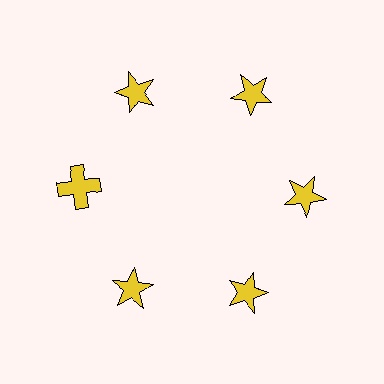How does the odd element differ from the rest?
It has a different shape: cross instead of star.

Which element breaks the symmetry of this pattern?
The yellow cross at roughly the 9 o'clock position breaks the symmetry. All other shapes are yellow stars.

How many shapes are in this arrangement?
There are 6 shapes arranged in a ring pattern.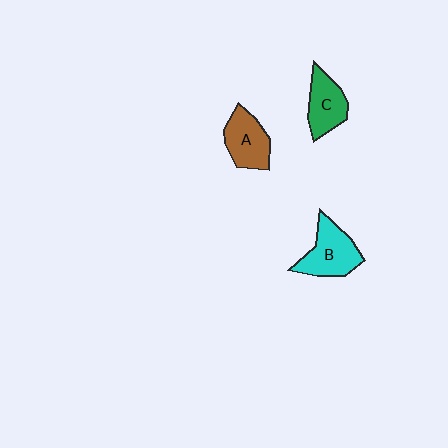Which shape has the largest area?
Shape B (cyan).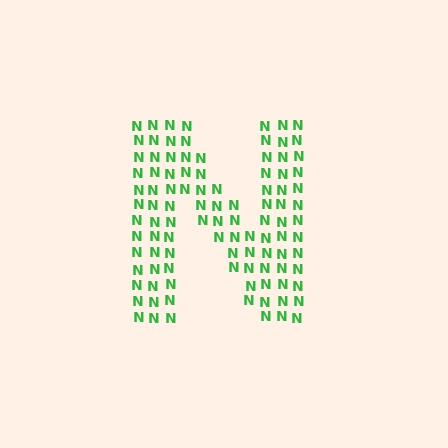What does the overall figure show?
The overall figure shows the letter N.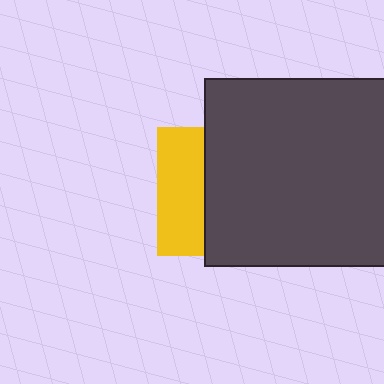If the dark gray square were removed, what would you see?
You would see the complete yellow square.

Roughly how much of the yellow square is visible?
A small part of it is visible (roughly 36%).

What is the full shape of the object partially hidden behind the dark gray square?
The partially hidden object is a yellow square.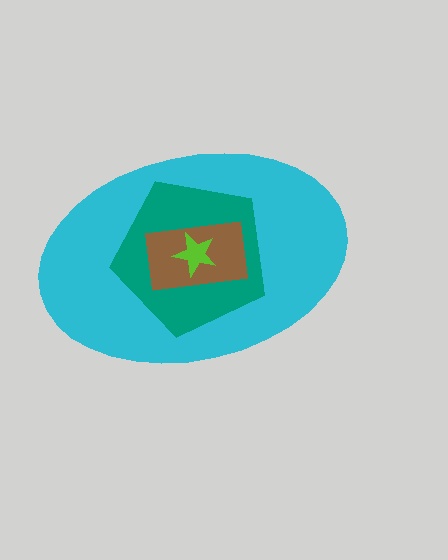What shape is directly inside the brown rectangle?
The lime star.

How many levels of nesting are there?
4.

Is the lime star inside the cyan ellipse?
Yes.